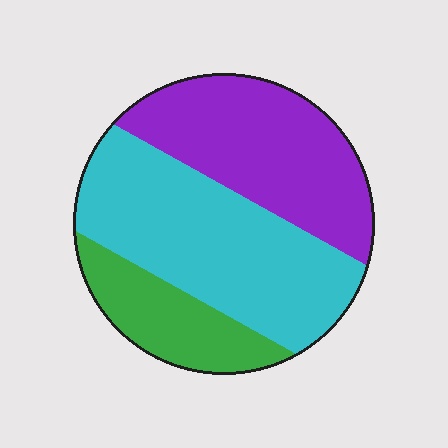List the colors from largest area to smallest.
From largest to smallest: cyan, purple, green.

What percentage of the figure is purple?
Purple takes up about three eighths (3/8) of the figure.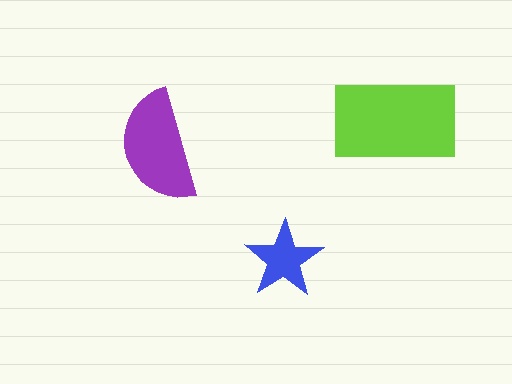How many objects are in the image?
There are 3 objects in the image.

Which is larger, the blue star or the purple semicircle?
The purple semicircle.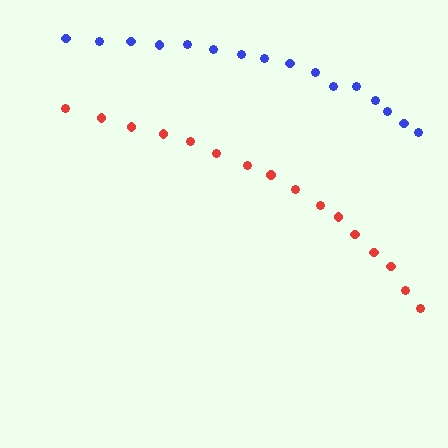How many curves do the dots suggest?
There are 2 distinct paths.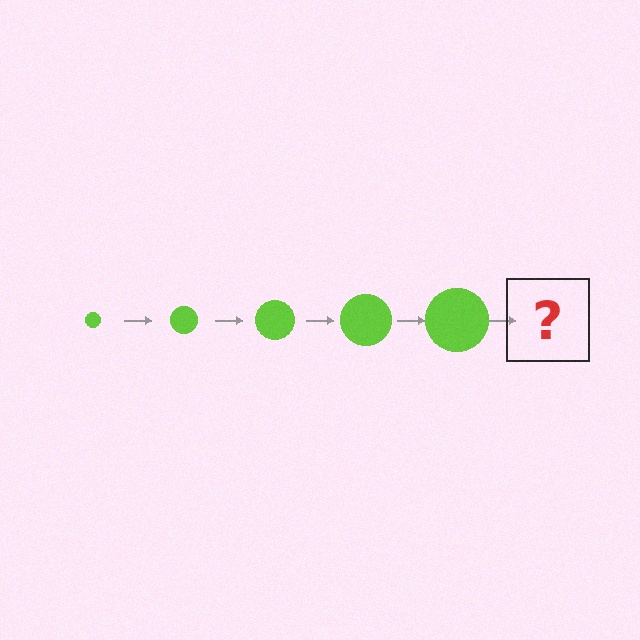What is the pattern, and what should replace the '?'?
The pattern is that the circle gets progressively larger each step. The '?' should be a lime circle, larger than the previous one.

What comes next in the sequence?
The next element should be a lime circle, larger than the previous one.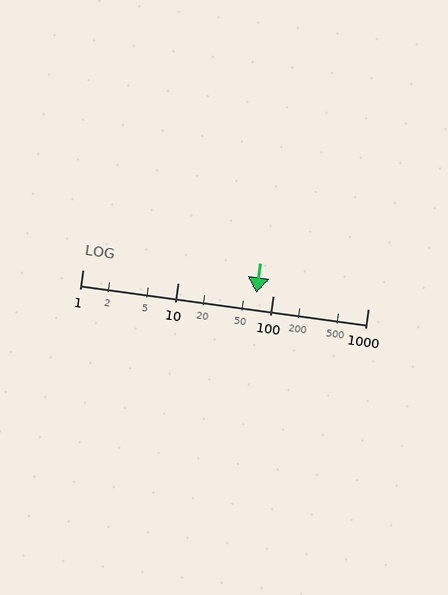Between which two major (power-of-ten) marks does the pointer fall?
The pointer is between 10 and 100.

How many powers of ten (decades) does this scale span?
The scale spans 3 decades, from 1 to 1000.